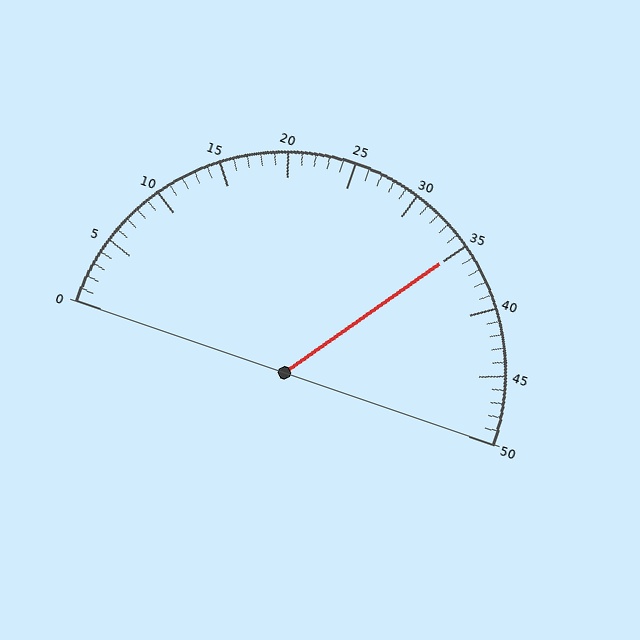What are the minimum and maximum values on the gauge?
The gauge ranges from 0 to 50.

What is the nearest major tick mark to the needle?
The nearest major tick mark is 35.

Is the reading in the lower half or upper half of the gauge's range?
The reading is in the upper half of the range (0 to 50).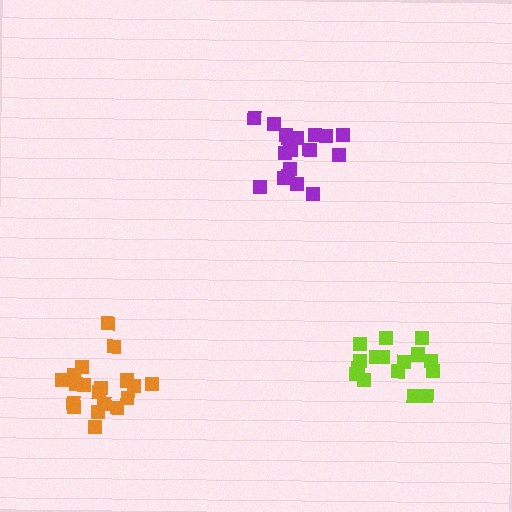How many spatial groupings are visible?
There are 3 spatial groupings.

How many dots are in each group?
Group 1: 16 dots, Group 2: 19 dots, Group 3: 19 dots (54 total).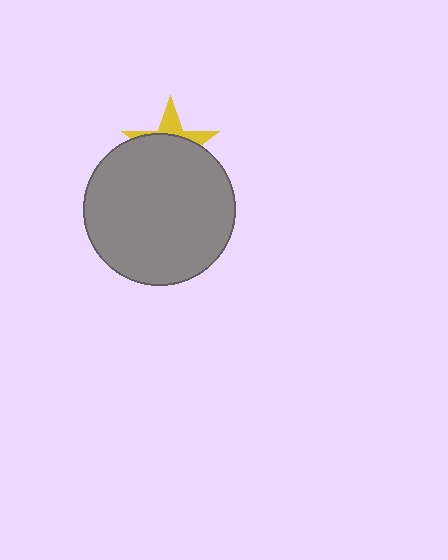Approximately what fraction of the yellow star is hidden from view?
Roughly 69% of the yellow star is hidden behind the gray circle.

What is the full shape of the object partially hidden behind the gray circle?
The partially hidden object is a yellow star.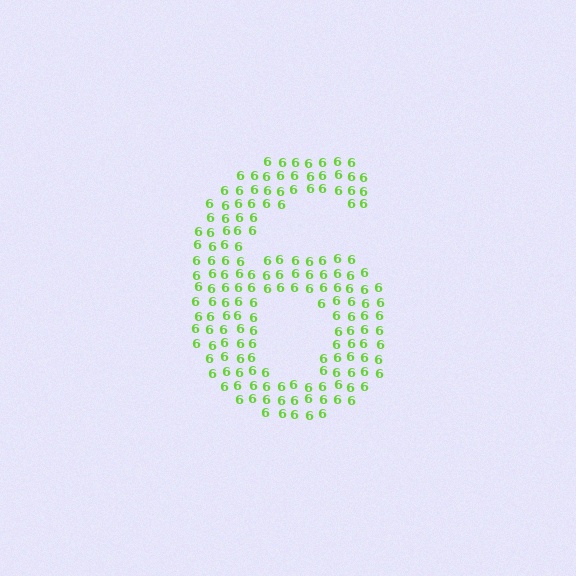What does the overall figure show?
The overall figure shows the digit 6.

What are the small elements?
The small elements are digit 6's.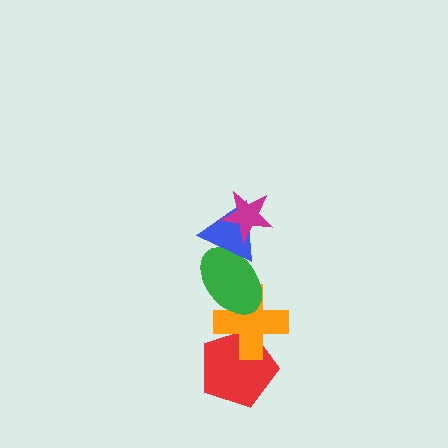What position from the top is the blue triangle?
The blue triangle is 2nd from the top.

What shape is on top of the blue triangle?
The magenta star is on top of the blue triangle.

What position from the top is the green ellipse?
The green ellipse is 3rd from the top.